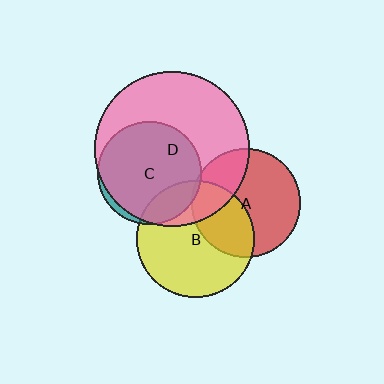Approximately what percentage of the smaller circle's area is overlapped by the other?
Approximately 35%.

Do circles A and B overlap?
Yes.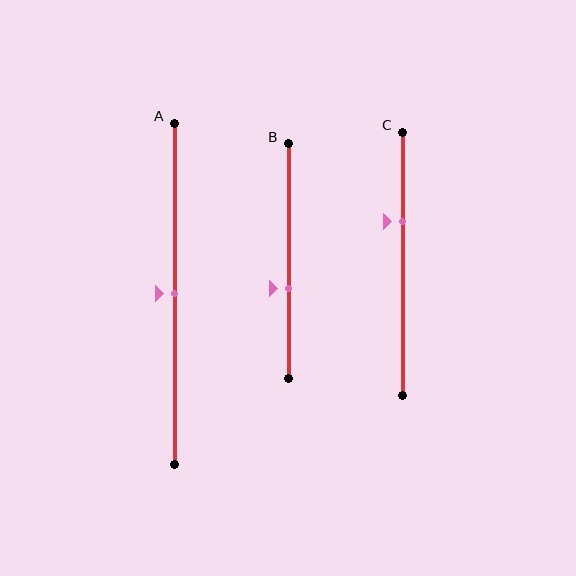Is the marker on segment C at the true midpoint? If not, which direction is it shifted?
No, the marker on segment C is shifted upward by about 16% of the segment length.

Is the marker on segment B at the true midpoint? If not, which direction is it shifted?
No, the marker on segment B is shifted downward by about 12% of the segment length.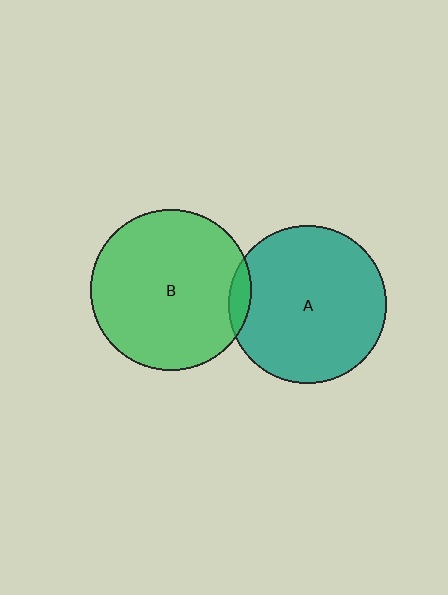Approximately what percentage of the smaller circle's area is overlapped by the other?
Approximately 5%.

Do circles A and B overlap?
Yes.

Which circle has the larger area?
Circle B (green).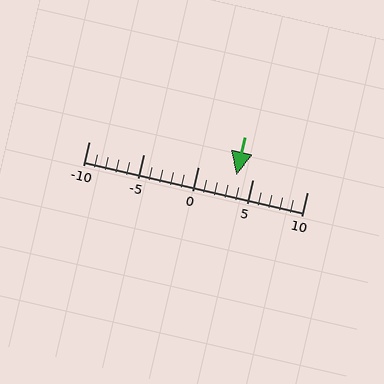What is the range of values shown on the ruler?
The ruler shows values from -10 to 10.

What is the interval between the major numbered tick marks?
The major tick marks are spaced 5 units apart.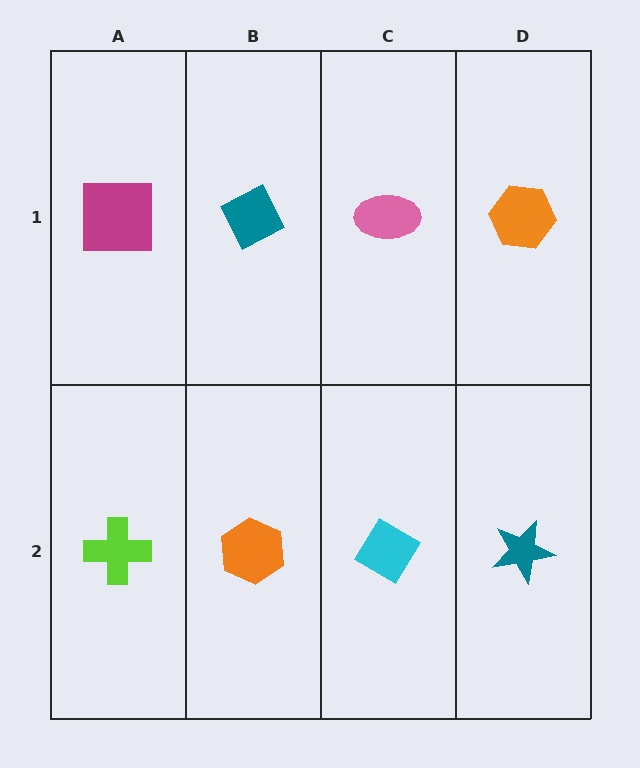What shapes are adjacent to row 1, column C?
A cyan diamond (row 2, column C), a teal diamond (row 1, column B), an orange hexagon (row 1, column D).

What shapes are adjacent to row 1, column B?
An orange hexagon (row 2, column B), a magenta square (row 1, column A), a pink ellipse (row 1, column C).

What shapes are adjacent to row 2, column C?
A pink ellipse (row 1, column C), an orange hexagon (row 2, column B), a teal star (row 2, column D).